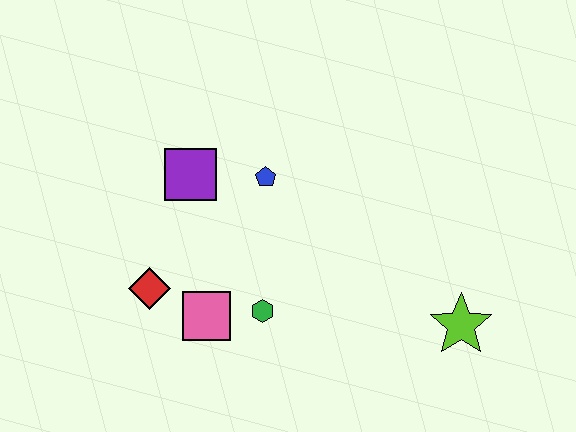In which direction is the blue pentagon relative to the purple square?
The blue pentagon is to the right of the purple square.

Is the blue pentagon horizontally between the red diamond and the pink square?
No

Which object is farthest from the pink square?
The lime star is farthest from the pink square.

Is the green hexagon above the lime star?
Yes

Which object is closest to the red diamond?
The pink square is closest to the red diamond.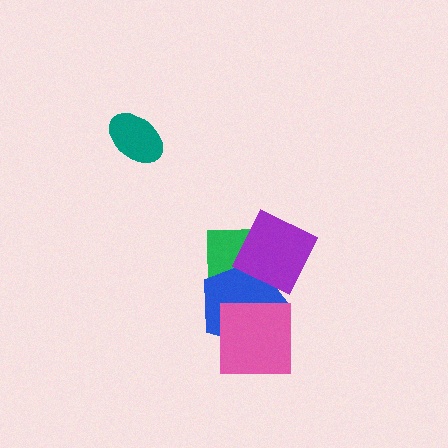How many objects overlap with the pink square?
1 object overlaps with the pink square.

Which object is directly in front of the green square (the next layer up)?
The blue pentagon is directly in front of the green square.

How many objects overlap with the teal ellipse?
0 objects overlap with the teal ellipse.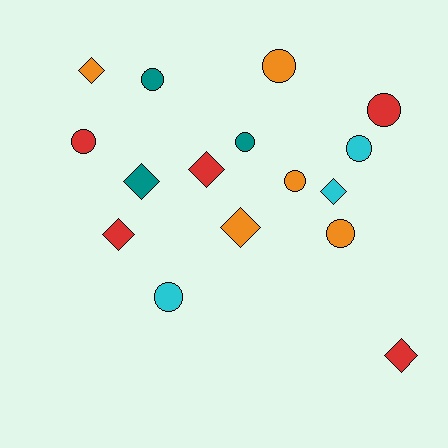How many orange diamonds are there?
There are 2 orange diamonds.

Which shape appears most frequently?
Circle, with 9 objects.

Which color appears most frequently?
Red, with 5 objects.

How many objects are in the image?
There are 16 objects.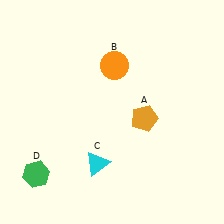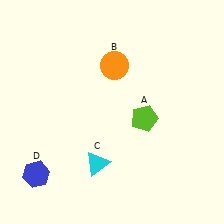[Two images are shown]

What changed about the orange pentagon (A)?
In Image 1, A is orange. In Image 2, it changed to lime.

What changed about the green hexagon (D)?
In Image 1, D is green. In Image 2, it changed to blue.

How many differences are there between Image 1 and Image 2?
There are 2 differences between the two images.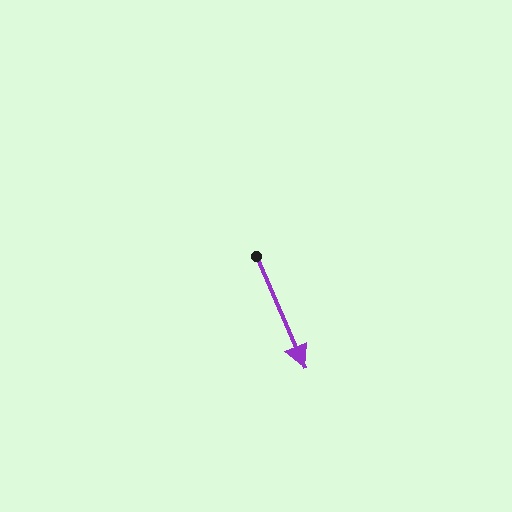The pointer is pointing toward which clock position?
Roughly 5 o'clock.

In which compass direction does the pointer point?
Southeast.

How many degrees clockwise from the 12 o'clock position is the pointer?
Approximately 156 degrees.